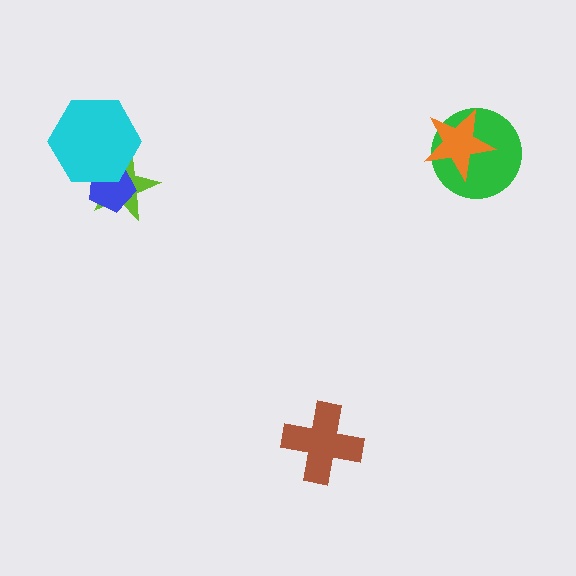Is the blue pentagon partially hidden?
Yes, it is partially covered by another shape.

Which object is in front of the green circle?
The orange star is in front of the green circle.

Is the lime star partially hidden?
Yes, it is partially covered by another shape.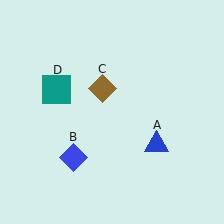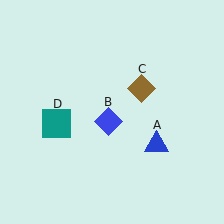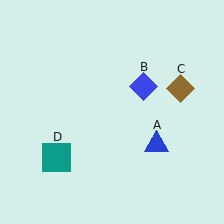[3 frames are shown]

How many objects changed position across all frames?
3 objects changed position: blue diamond (object B), brown diamond (object C), teal square (object D).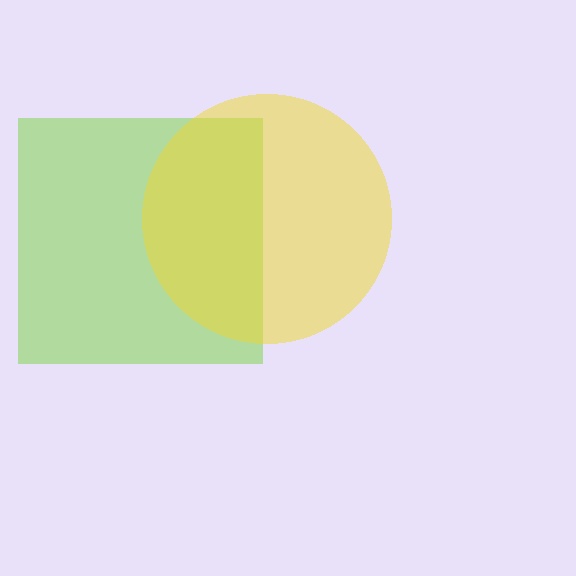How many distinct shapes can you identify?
There are 2 distinct shapes: a lime square, a yellow circle.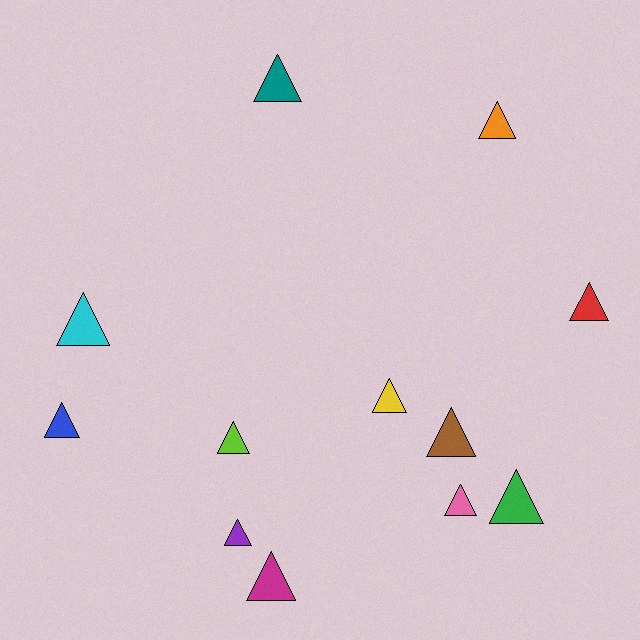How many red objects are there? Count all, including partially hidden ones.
There is 1 red object.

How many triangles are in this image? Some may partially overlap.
There are 12 triangles.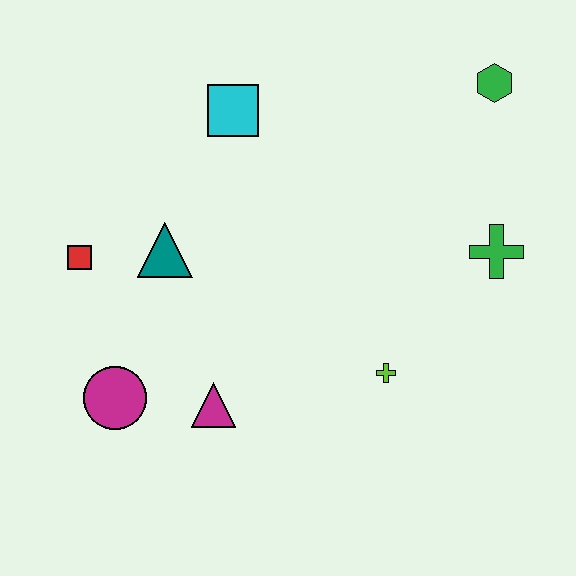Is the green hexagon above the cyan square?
Yes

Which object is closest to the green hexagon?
The green cross is closest to the green hexagon.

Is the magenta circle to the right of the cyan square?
No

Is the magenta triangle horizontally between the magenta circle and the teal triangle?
No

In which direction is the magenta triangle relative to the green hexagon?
The magenta triangle is below the green hexagon.